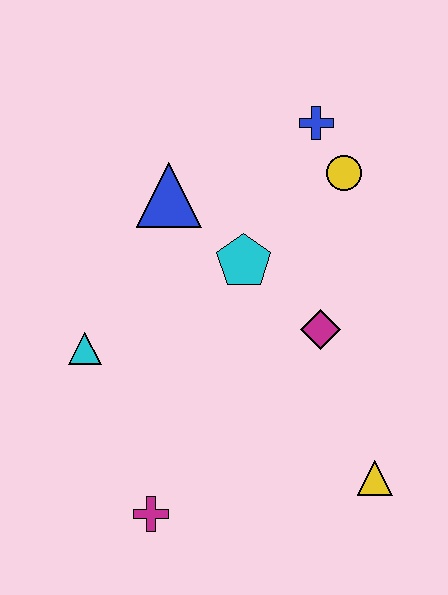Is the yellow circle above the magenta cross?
Yes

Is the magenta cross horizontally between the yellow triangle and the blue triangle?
No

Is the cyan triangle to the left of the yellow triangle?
Yes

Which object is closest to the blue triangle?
The cyan pentagon is closest to the blue triangle.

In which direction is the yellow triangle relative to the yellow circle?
The yellow triangle is below the yellow circle.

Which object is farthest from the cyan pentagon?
The magenta cross is farthest from the cyan pentagon.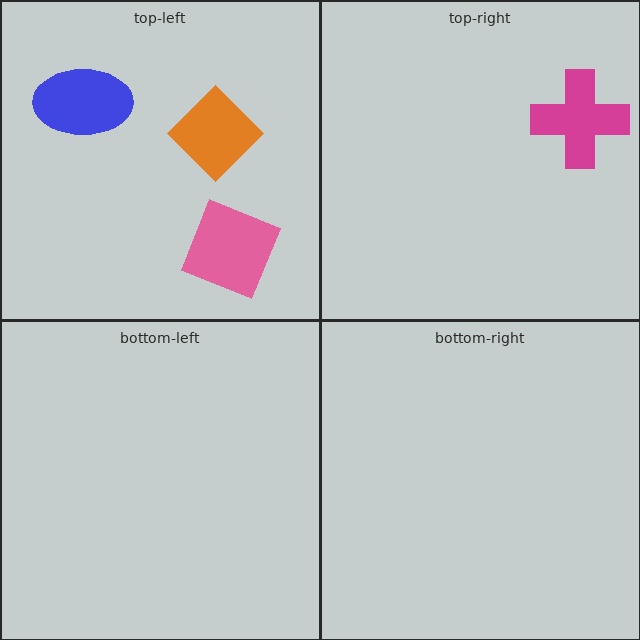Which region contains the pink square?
The top-left region.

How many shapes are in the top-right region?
1.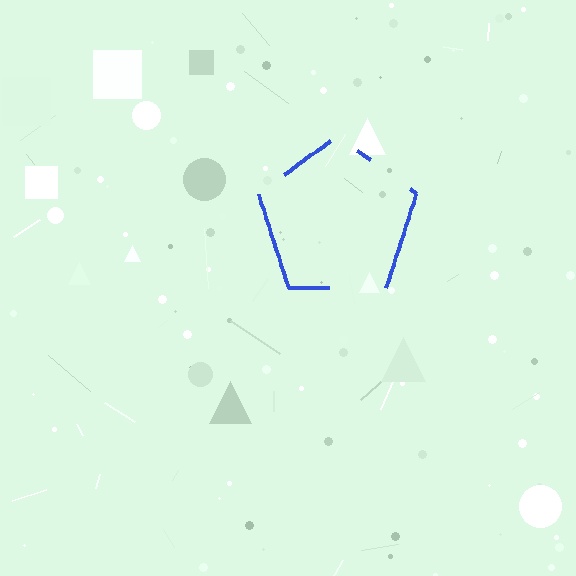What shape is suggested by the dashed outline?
The dashed outline suggests a pentagon.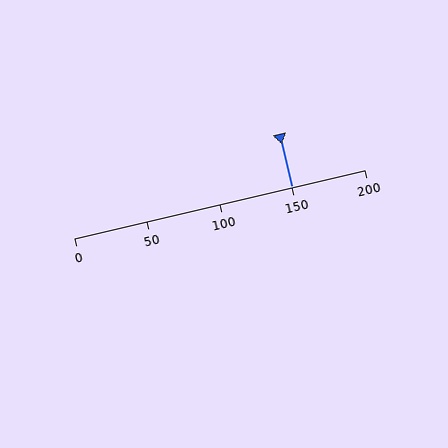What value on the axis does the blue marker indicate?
The marker indicates approximately 150.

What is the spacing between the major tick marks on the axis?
The major ticks are spaced 50 apart.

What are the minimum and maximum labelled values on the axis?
The axis runs from 0 to 200.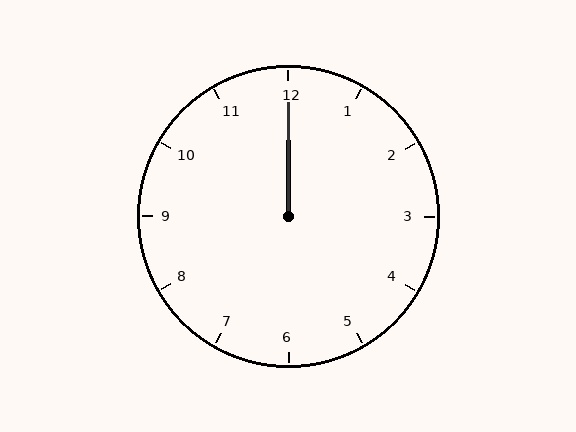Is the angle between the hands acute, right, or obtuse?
It is acute.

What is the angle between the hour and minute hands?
Approximately 0 degrees.